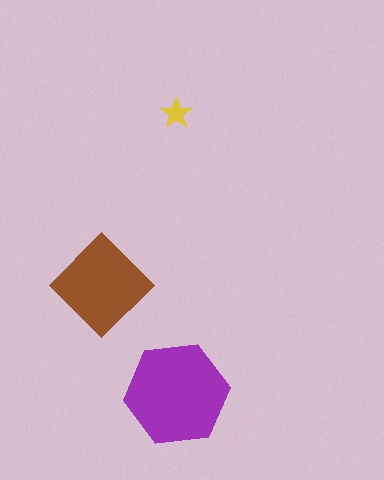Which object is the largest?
The purple hexagon.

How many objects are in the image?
There are 3 objects in the image.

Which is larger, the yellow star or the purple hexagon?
The purple hexagon.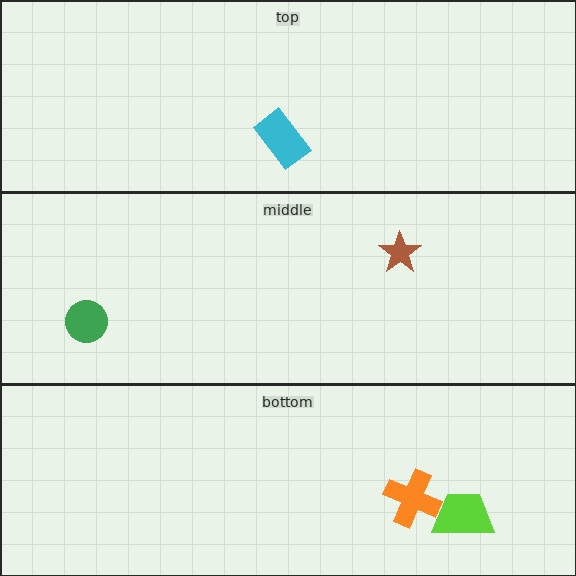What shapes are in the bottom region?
The orange cross, the lime trapezoid.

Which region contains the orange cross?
The bottom region.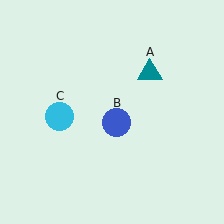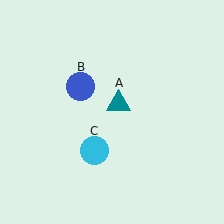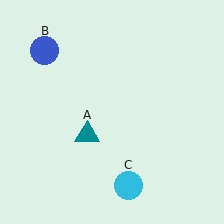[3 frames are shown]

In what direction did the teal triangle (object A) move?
The teal triangle (object A) moved down and to the left.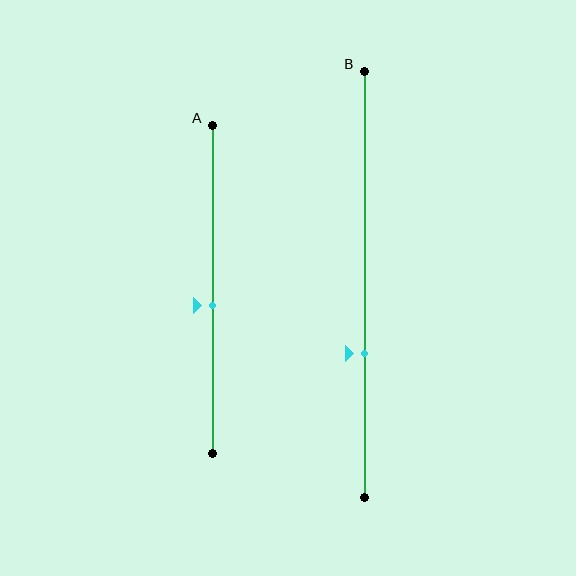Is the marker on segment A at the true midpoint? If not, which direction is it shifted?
No, the marker on segment A is shifted downward by about 5% of the segment length.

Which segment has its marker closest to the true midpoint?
Segment A has its marker closest to the true midpoint.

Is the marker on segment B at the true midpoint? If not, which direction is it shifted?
No, the marker on segment B is shifted downward by about 16% of the segment length.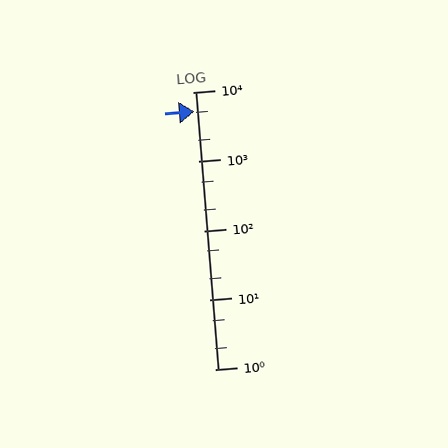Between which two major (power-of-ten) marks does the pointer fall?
The pointer is between 1000 and 10000.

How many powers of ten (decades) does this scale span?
The scale spans 4 decades, from 1 to 10000.